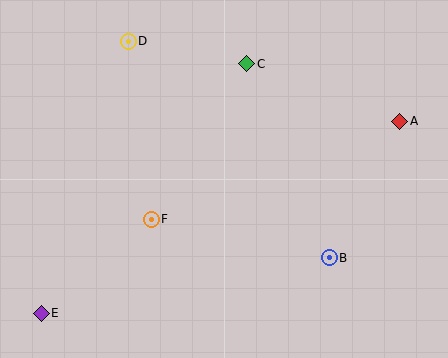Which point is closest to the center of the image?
Point F at (151, 219) is closest to the center.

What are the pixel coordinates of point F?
Point F is at (151, 219).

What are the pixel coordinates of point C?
Point C is at (247, 64).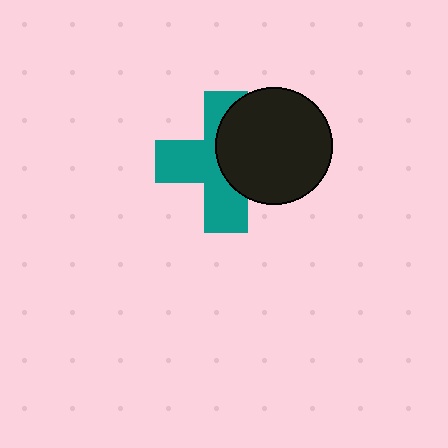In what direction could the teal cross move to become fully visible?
The teal cross could move left. That would shift it out from behind the black circle entirely.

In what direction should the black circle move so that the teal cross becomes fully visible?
The black circle should move right. That is the shortest direction to clear the overlap and leave the teal cross fully visible.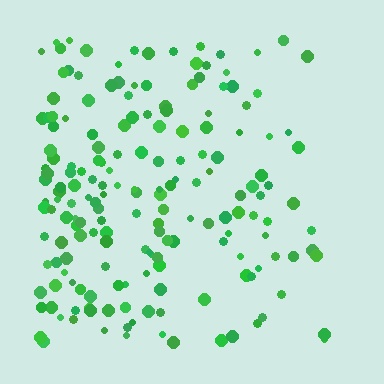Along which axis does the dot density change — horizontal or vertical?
Horizontal.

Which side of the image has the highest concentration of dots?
The left.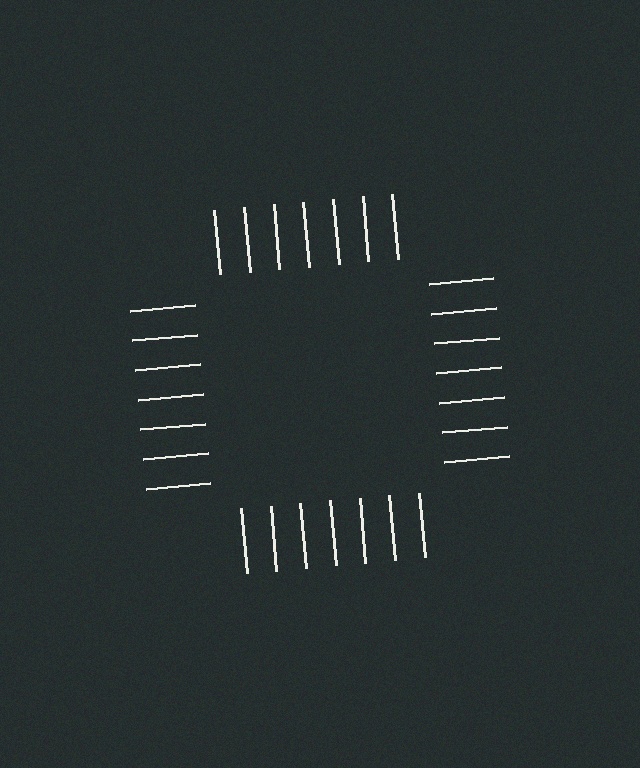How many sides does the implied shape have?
4 sides — the line-ends trace a square.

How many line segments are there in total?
28 — 7 along each of the 4 edges.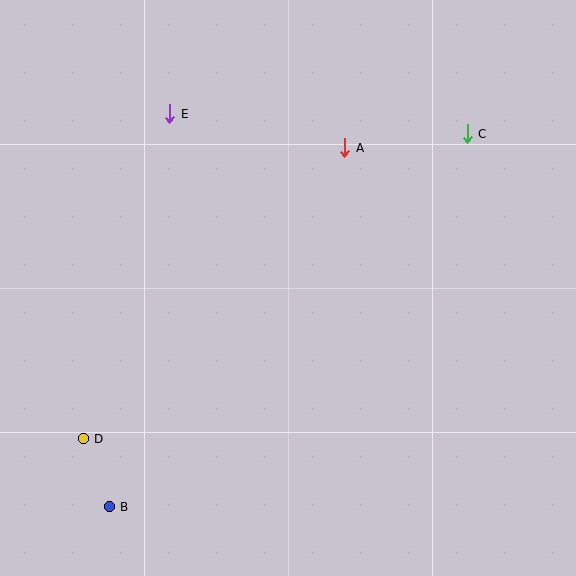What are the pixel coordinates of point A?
Point A is at (345, 148).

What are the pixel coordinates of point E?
Point E is at (170, 114).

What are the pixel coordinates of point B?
Point B is at (109, 507).